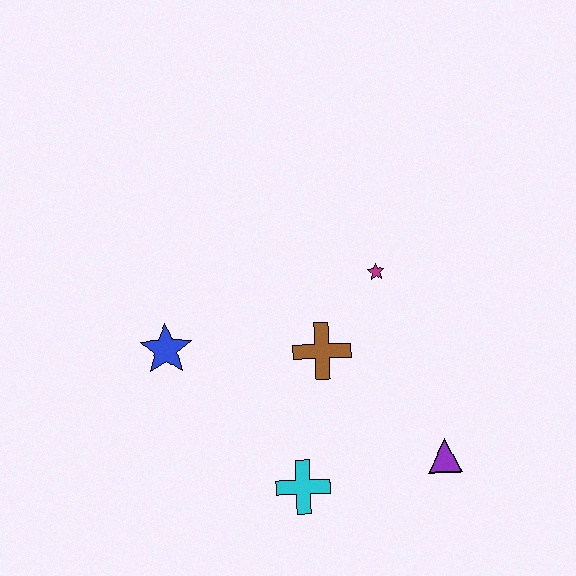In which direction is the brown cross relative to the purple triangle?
The brown cross is to the left of the purple triangle.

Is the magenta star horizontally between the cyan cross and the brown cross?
No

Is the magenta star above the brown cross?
Yes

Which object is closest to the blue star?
The brown cross is closest to the blue star.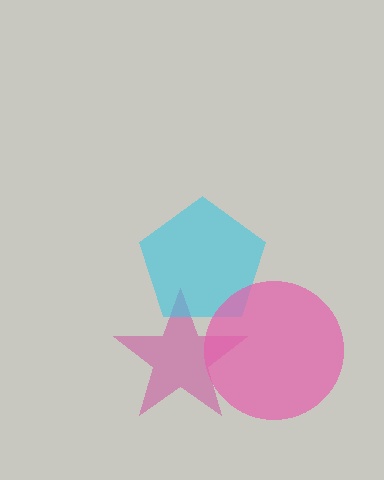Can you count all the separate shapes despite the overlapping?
Yes, there are 3 separate shapes.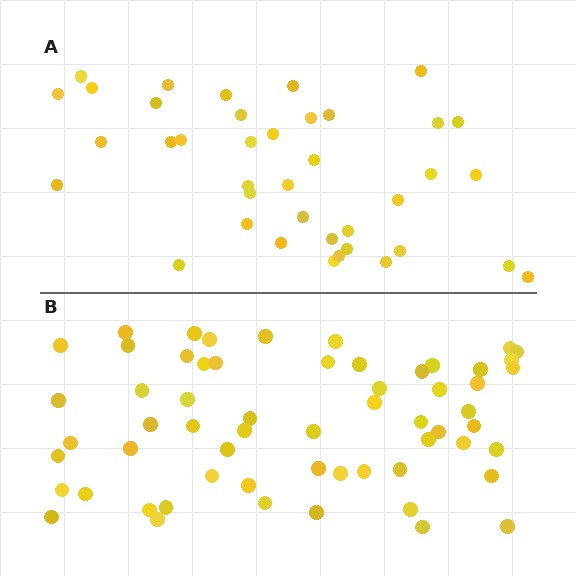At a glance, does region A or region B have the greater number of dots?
Region B (the bottom region) has more dots.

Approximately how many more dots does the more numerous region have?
Region B has approximately 20 more dots than region A.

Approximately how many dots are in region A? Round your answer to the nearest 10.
About 40 dots. (The exact count is 39, which rounds to 40.)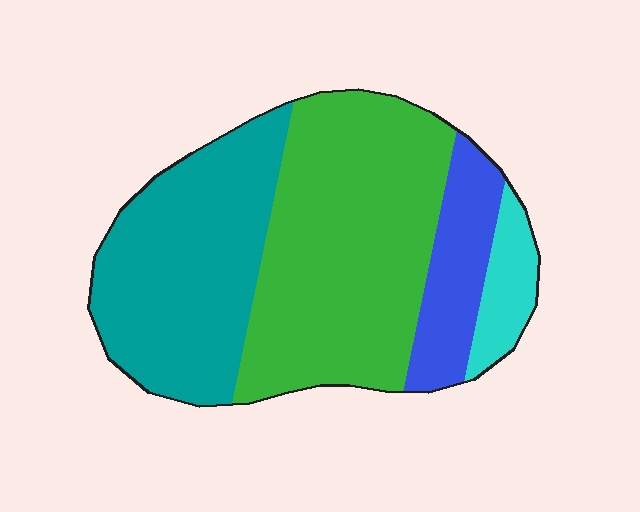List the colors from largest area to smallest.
From largest to smallest: green, teal, blue, cyan.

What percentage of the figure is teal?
Teal takes up about one third (1/3) of the figure.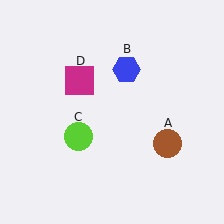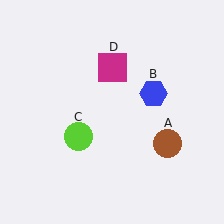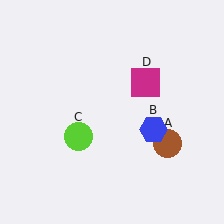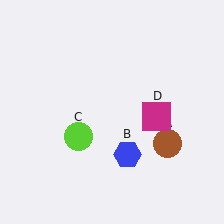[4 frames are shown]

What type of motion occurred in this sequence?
The blue hexagon (object B), magenta square (object D) rotated clockwise around the center of the scene.